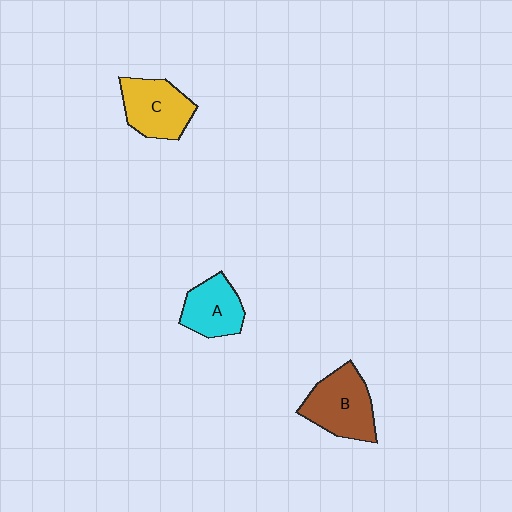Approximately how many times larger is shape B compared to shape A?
Approximately 1.3 times.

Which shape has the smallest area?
Shape A (cyan).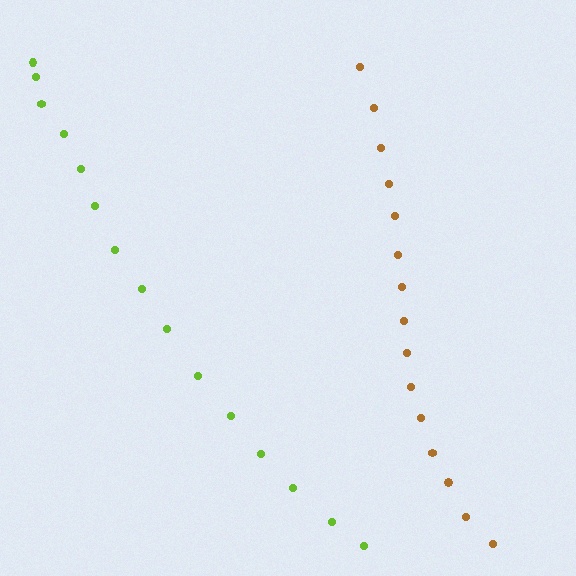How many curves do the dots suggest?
There are 2 distinct paths.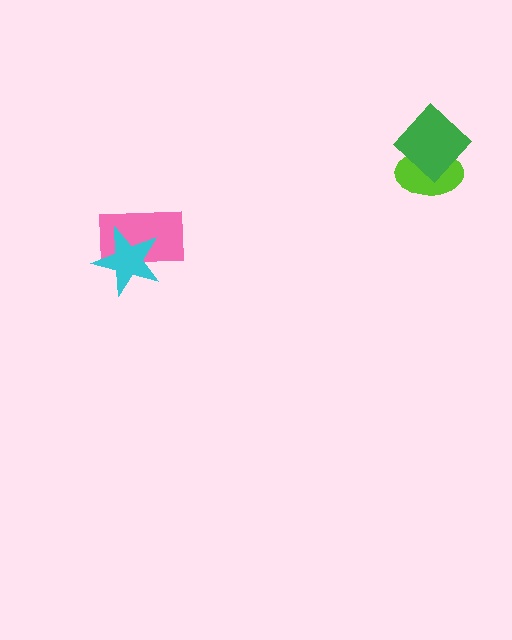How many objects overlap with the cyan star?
1 object overlaps with the cyan star.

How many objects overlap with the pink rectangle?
1 object overlaps with the pink rectangle.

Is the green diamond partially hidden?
No, no other shape covers it.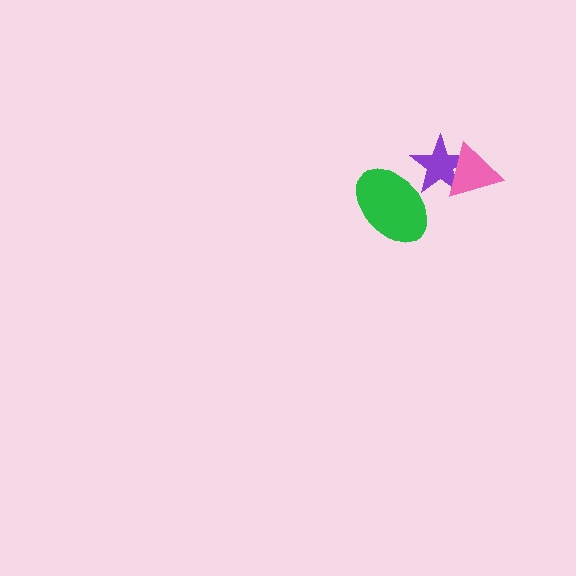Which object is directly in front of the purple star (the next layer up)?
The pink triangle is directly in front of the purple star.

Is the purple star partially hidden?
Yes, it is partially covered by another shape.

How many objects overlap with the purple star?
2 objects overlap with the purple star.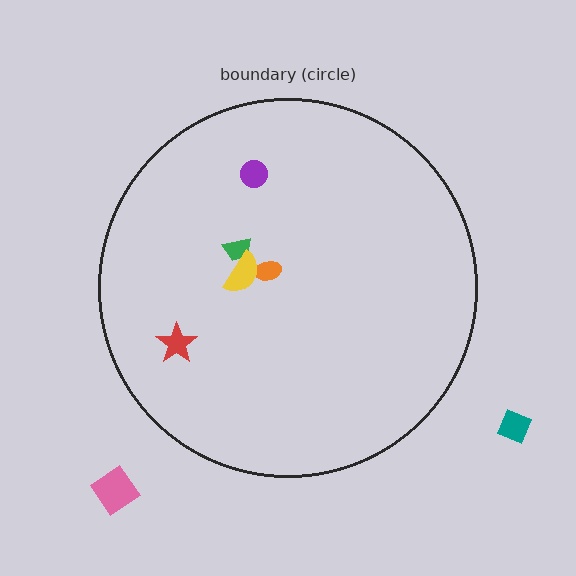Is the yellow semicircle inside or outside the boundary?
Inside.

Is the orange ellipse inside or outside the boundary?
Inside.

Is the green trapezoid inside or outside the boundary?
Inside.